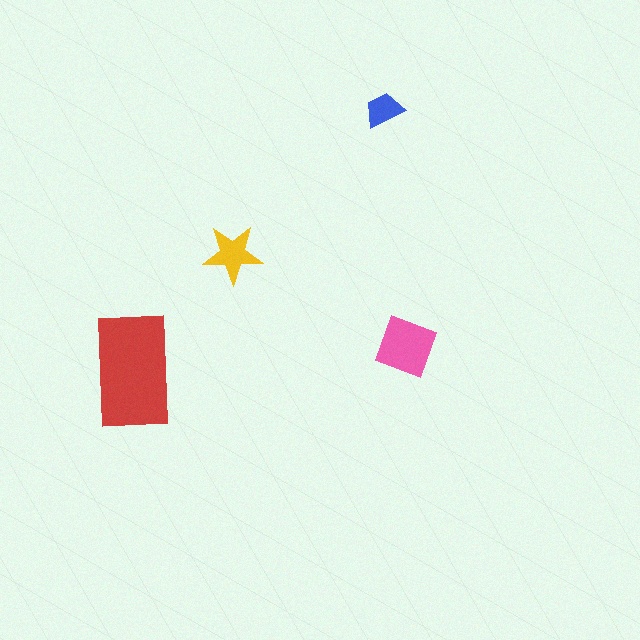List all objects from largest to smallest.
The red rectangle, the pink square, the yellow star, the blue trapezoid.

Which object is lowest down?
The red rectangle is bottommost.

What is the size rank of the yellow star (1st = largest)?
3rd.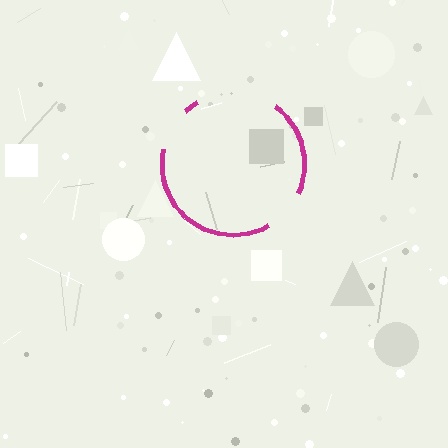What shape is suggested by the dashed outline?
The dashed outline suggests a circle.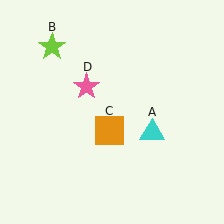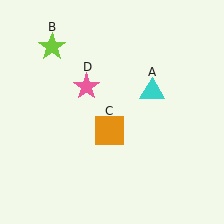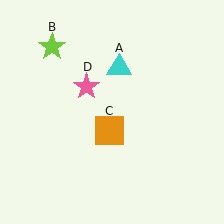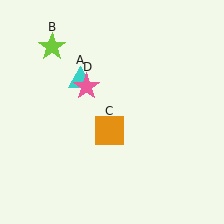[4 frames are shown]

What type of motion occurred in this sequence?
The cyan triangle (object A) rotated counterclockwise around the center of the scene.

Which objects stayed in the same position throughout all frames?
Lime star (object B) and orange square (object C) and pink star (object D) remained stationary.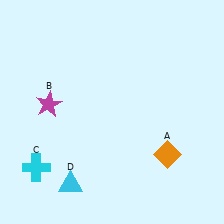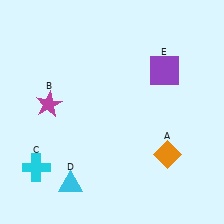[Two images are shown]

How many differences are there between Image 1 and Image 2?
There is 1 difference between the two images.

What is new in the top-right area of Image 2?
A purple square (E) was added in the top-right area of Image 2.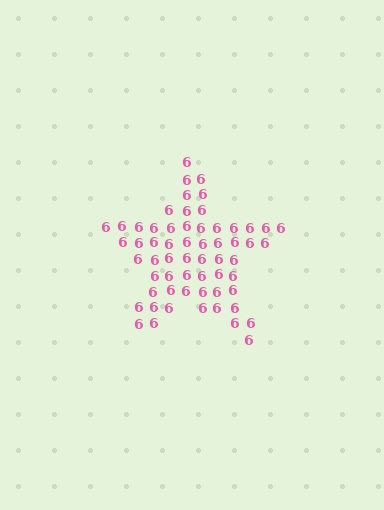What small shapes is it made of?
It is made of small digit 6's.